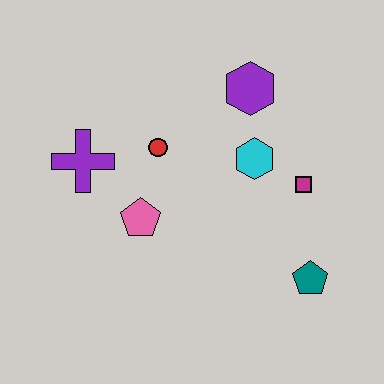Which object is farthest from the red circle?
The teal pentagon is farthest from the red circle.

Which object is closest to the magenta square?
The cyan hexagon is closest to the magenta square.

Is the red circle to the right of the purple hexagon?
No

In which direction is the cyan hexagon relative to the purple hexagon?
The cyan hexagon is below the purple hexagon.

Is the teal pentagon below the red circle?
Yes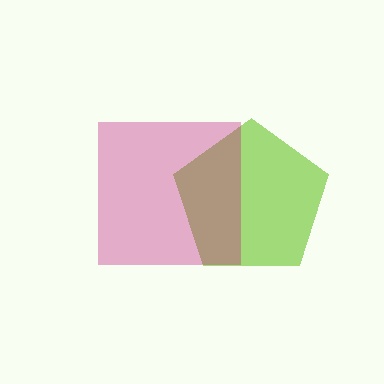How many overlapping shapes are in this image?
There are 2 overlapping shapes in the image.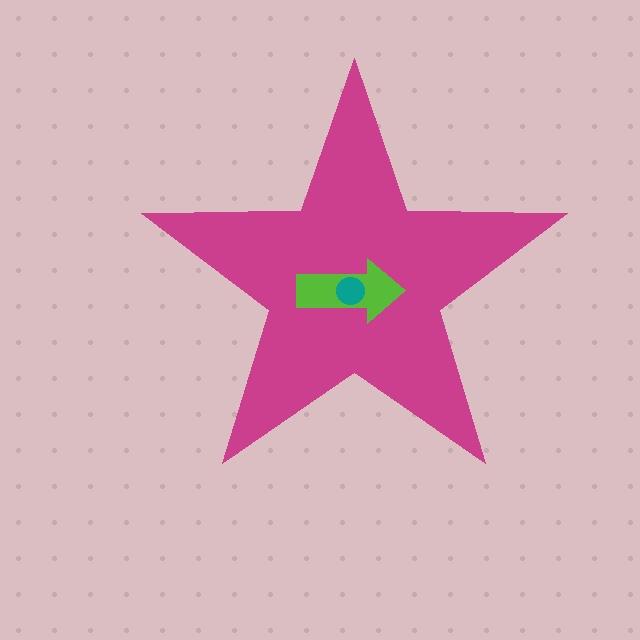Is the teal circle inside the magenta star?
Yes.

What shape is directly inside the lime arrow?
The teal circle.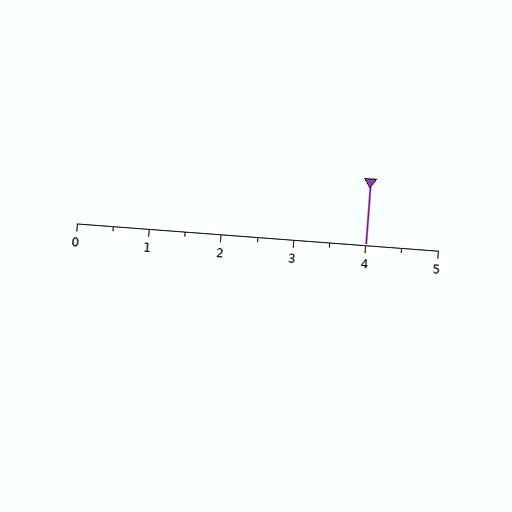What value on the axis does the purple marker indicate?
The marker indicates approximately 4.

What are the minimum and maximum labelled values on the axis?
The axis runs from 0 to 5.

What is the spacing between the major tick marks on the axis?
The major ticks are spaced 1 apart.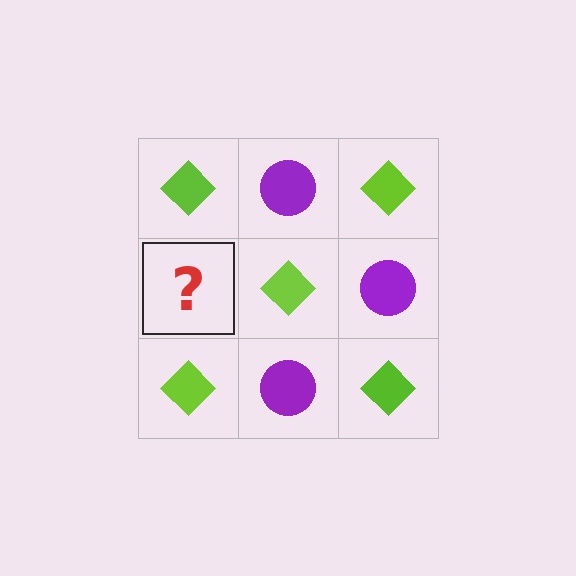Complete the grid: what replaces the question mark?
The question mark should be replaced with a purple circle.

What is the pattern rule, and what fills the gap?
The rule is that it alternates lime diamond and purple circle in a checkerboard pattern. The gap should be filled with a purple circle.